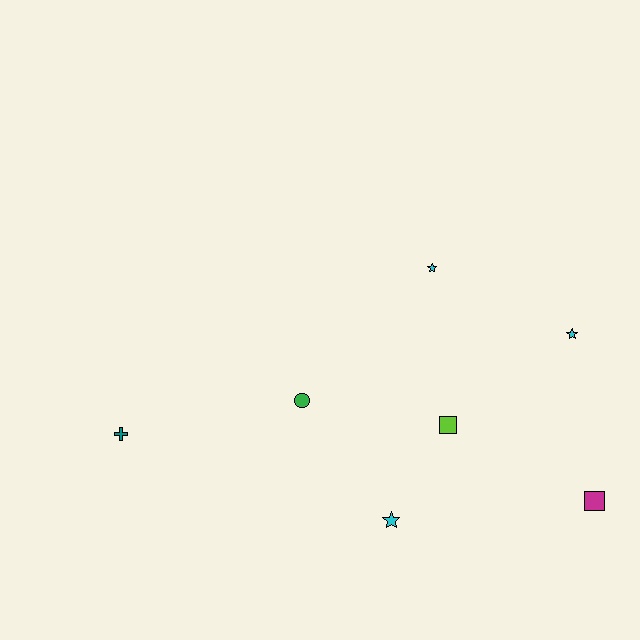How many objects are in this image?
There are 7 objects.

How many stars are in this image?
There are 3 stars.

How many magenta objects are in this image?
There is 1 magenta object.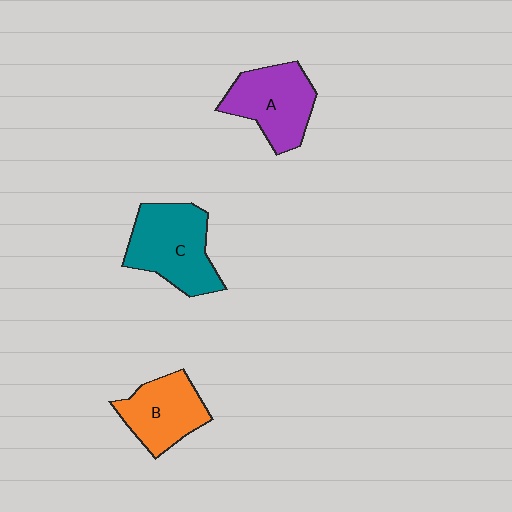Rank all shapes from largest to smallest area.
From largest to smallest: C (teal), A (purple), B (orange).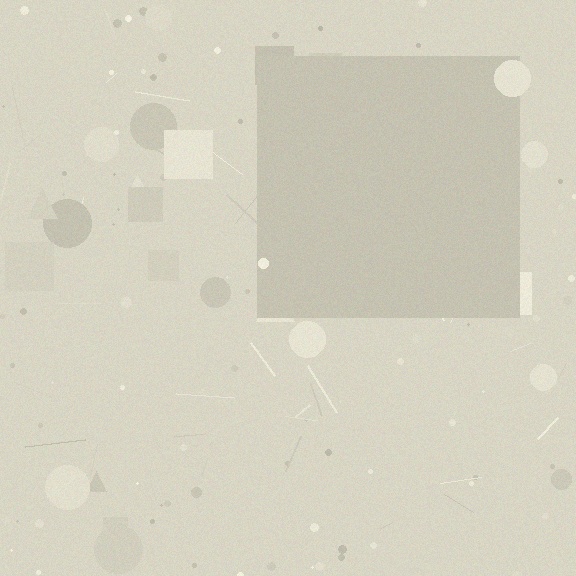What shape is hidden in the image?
A square is hidden in the image.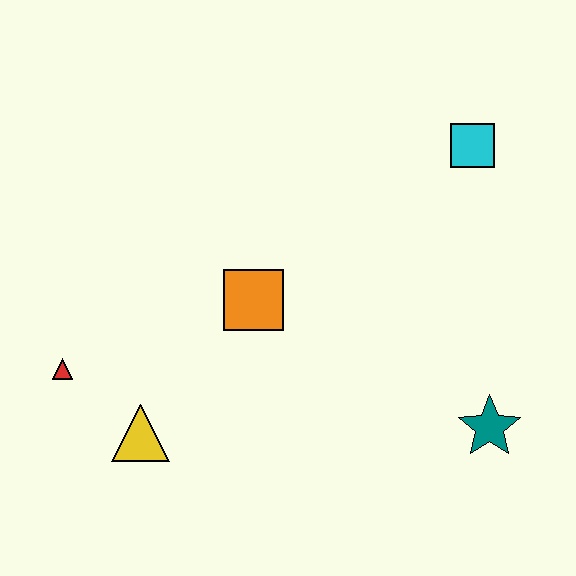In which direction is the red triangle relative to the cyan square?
The red triangle is to the left of the cyan square.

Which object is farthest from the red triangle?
The cyan square is farthest from the red triangle.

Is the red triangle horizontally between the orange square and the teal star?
No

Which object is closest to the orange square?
The yellow triangle is closest to the orange square.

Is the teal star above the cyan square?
No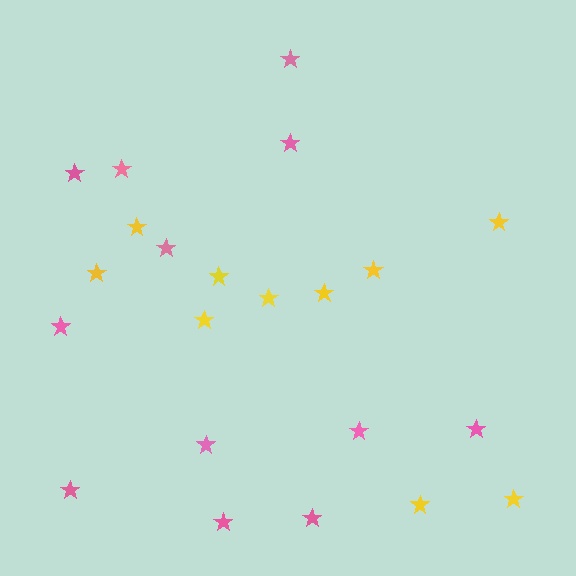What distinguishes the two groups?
There are 2 groups: one group of pink stars (12) and one group of yellow stars (10).